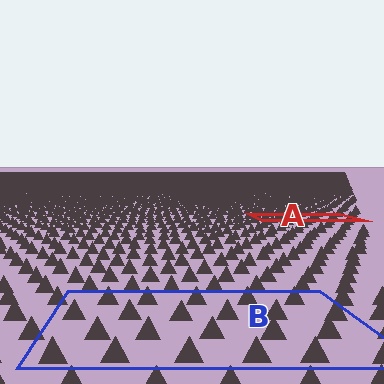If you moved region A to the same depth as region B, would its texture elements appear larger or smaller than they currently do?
They would appear larger. At a closer depth, the same texture elements are projected at a bigger on-screen size.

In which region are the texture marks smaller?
The texture marks are smaller in region A, because it is farther away.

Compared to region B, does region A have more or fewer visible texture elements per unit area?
Region A has more texture elements per unit area — they are packed more densely because it is farther away.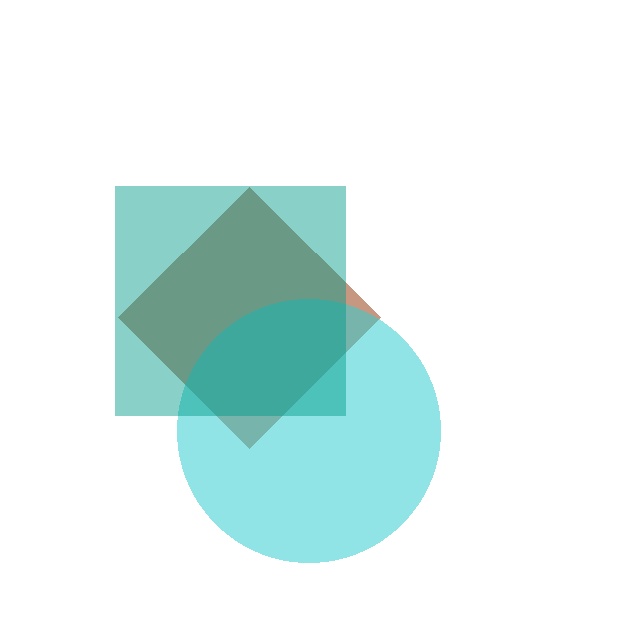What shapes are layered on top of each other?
The layered shapes are: a brown diamond, a cyan circle, a teal square.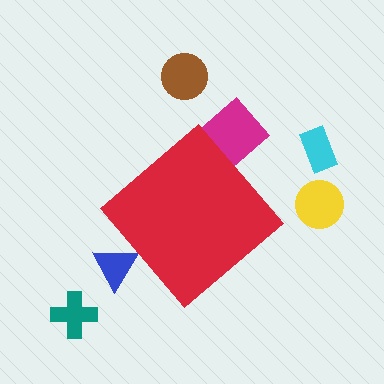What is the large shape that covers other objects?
A red diamond.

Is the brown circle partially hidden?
No, the brown circle is fully visible.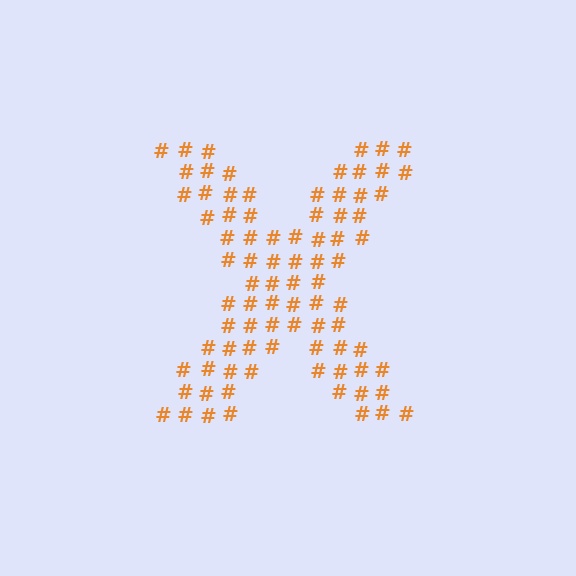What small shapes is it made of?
It is made of small hash symbols.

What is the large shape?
The large shape is the letter X.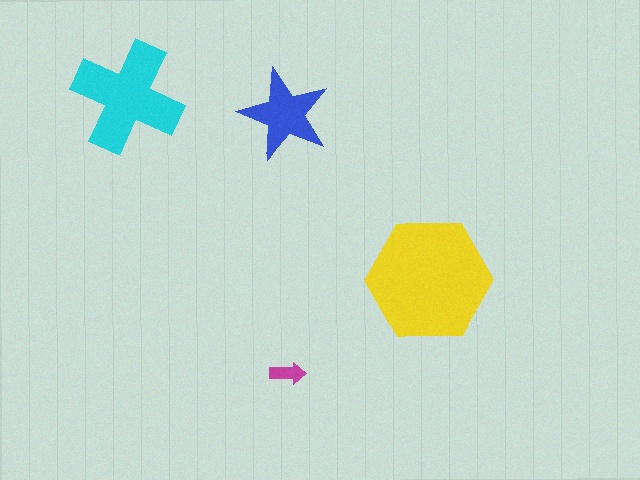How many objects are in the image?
There are 4 objects in the image.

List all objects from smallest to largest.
The magenta arrow, the blue star, the cyan cross, the yellow hexagon.